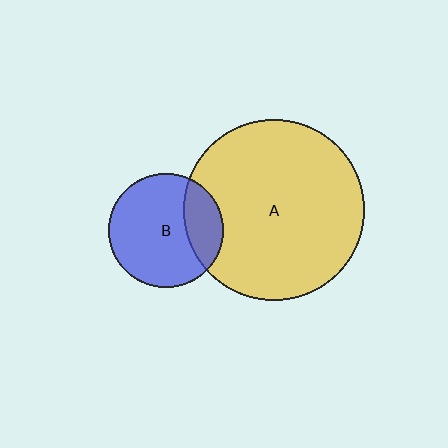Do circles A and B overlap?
Yes.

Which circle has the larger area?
Circle A (yellow).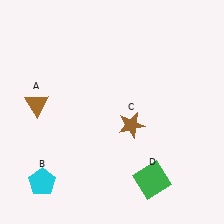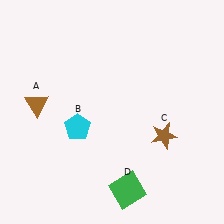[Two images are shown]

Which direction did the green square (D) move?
The green square (D) moved left.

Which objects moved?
The objects that moved are: the cyan pentagon (B), the brown star (C), the green square (D).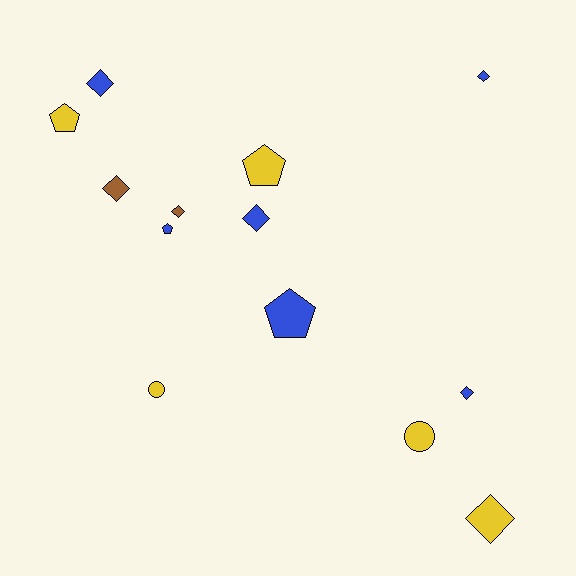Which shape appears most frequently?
Diamond, with 7 objects.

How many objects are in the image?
There are 13 objects.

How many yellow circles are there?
There are 2 yellow circles.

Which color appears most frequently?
Blue, with 6 objects.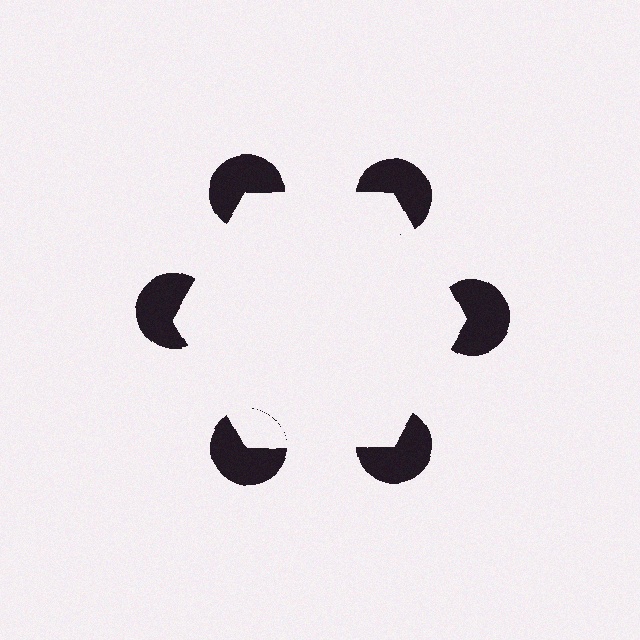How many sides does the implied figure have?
6 sides.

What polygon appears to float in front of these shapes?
An illusory hexagon — its edges are inferred from the aligned wedge cuts in the pac-man discs, not physically drawn.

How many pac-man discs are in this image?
There are 6 — one at each vertex of the illusory hexagon.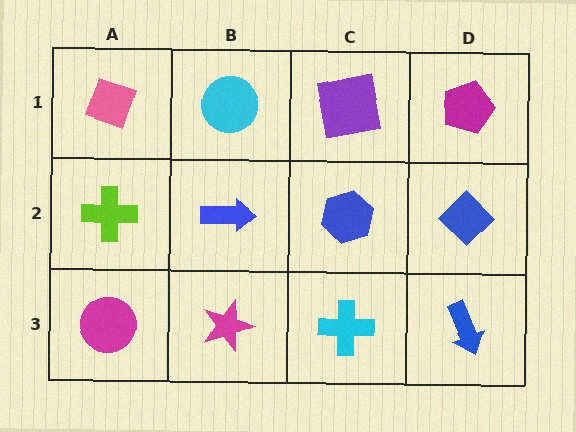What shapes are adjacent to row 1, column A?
A lime cross (row 2, column A), a cyan circle (row 1, column B).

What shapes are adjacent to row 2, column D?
A magenta pentagon (row 1, column D), a blue arrow (row 3, column D), a blue hexagon (row 2, column C).